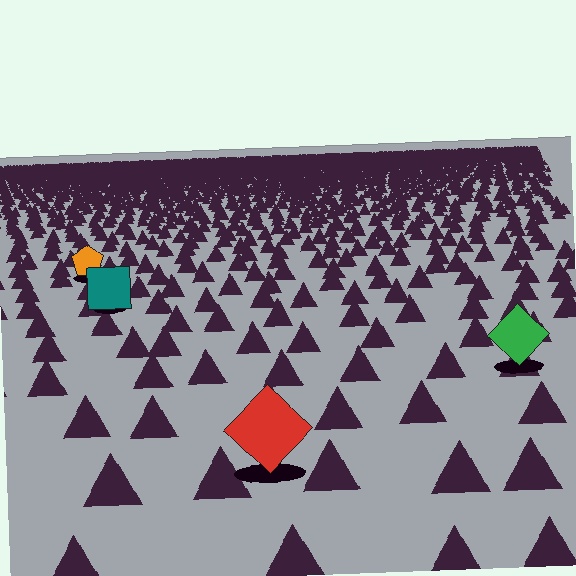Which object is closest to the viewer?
The red diamond is closest. The texture marks near it are larger and more spread out.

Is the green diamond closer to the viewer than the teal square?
Yes. The green diamond is closer — you can tell from the texture gradient: the ground texture is coarser near it.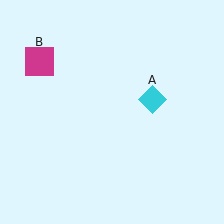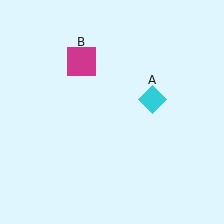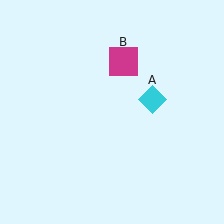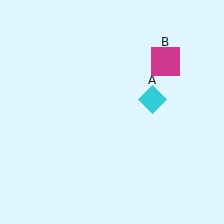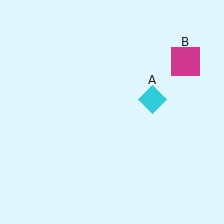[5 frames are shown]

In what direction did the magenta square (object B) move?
The magenta square (object B) moved right.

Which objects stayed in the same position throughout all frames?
Cyan diamond (object A) remained stationary.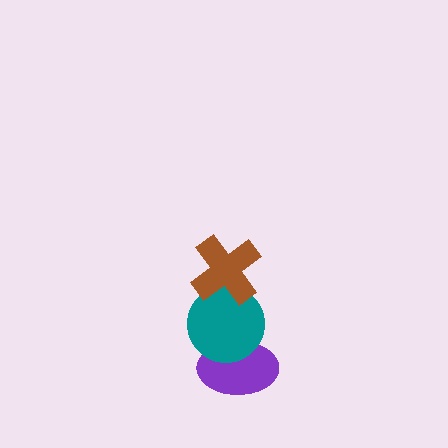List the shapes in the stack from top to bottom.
From top to bottom: the brown cross, the teal circle, the purple ellipse.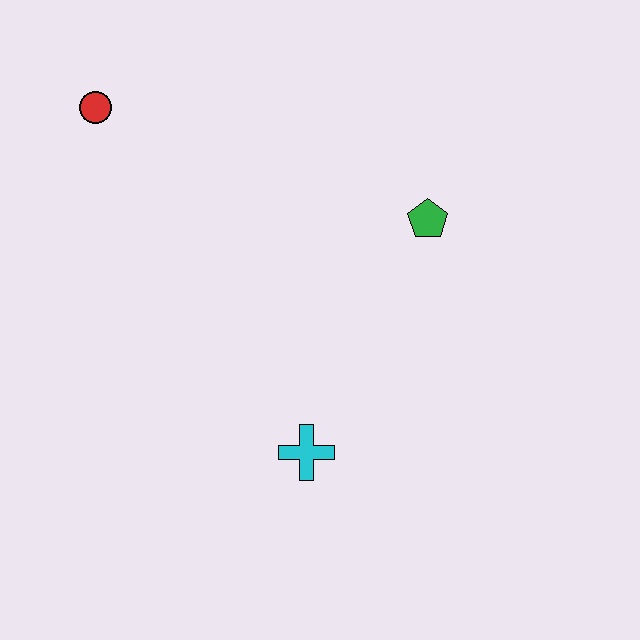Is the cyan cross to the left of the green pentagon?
Yes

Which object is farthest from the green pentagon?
The red circle is farthest from the green pentagon.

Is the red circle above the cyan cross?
Yes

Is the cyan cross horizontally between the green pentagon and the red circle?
Yes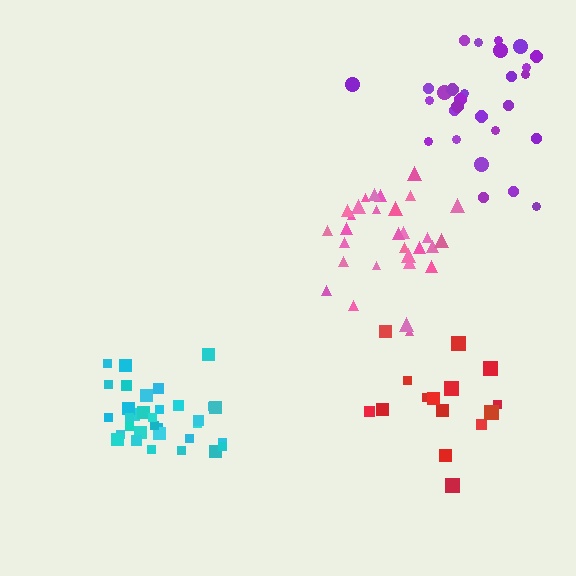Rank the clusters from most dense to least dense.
cyan, pink, purple, red.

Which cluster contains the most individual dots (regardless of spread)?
Cyan (34).